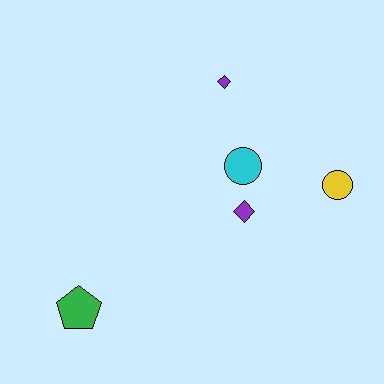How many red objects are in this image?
There are no red objects.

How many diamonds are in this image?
There are 2 diamonds.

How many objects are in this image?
There are 5 objects.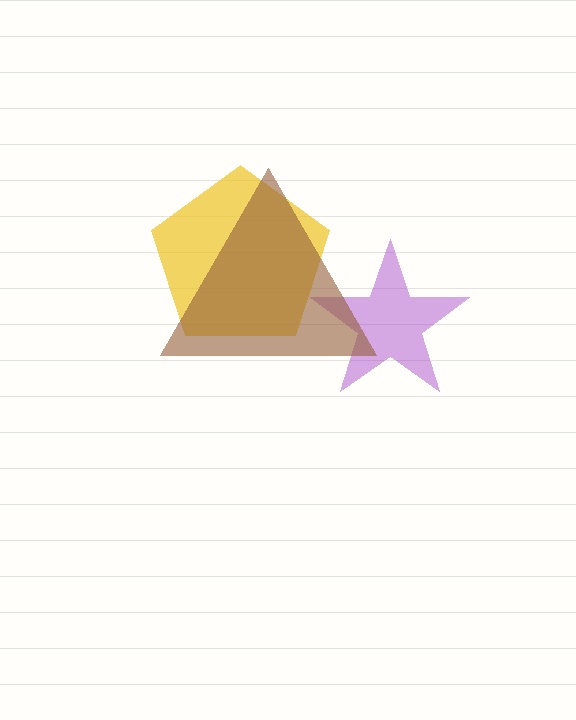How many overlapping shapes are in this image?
There are 3 overlapping shapes in the image.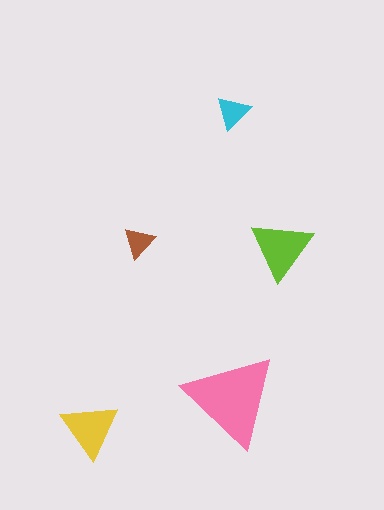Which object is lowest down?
The yellow triangle is bottommost.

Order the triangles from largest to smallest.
the pink one, the lime one, the yellow one, the cyan one, the brown one.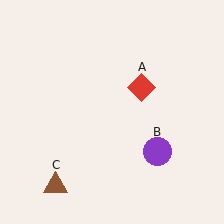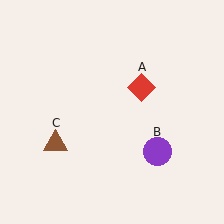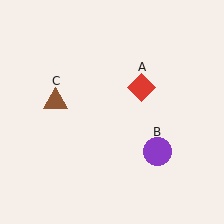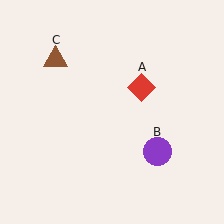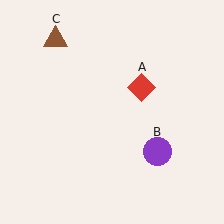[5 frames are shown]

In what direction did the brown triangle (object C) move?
The brown triangle (object C) moved up.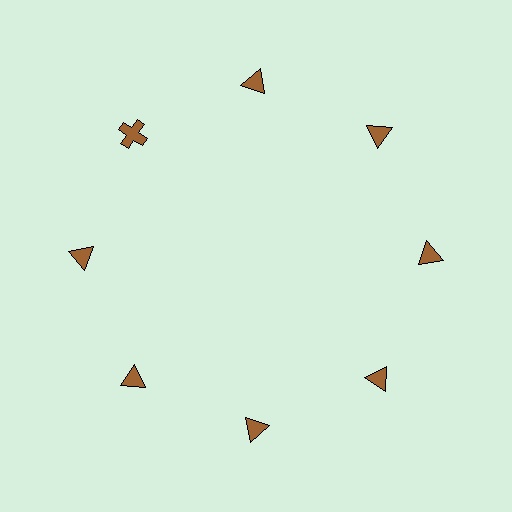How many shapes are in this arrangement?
There are 8 shapes arranged in a ring pattern.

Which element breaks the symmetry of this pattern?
The brown cross at roughly the 10 o'clock position breaks the symmetry. All other shapes are brown triangles.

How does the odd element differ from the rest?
It has a different shape: cross instead of triangle.